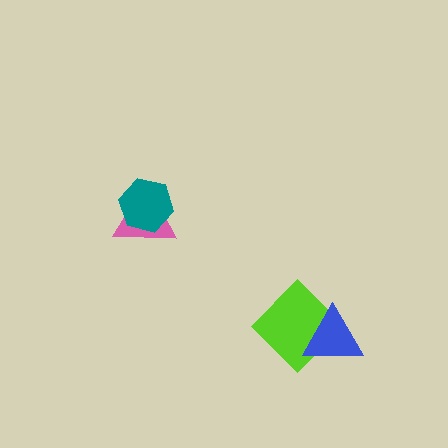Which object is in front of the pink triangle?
The teal hexagon is in front of the pink triangle.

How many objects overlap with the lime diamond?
1 object overlaps with the lime diamond.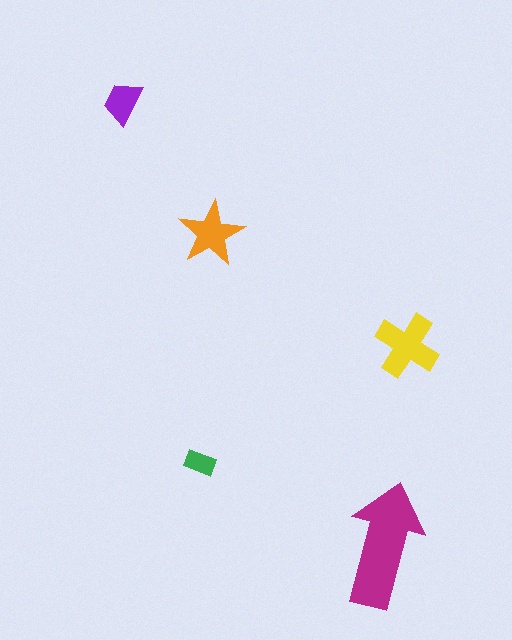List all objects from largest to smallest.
The magenta arrow, the yellow cross, the orange star, the purple trapezoid, the green rectangle.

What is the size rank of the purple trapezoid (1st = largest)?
4th.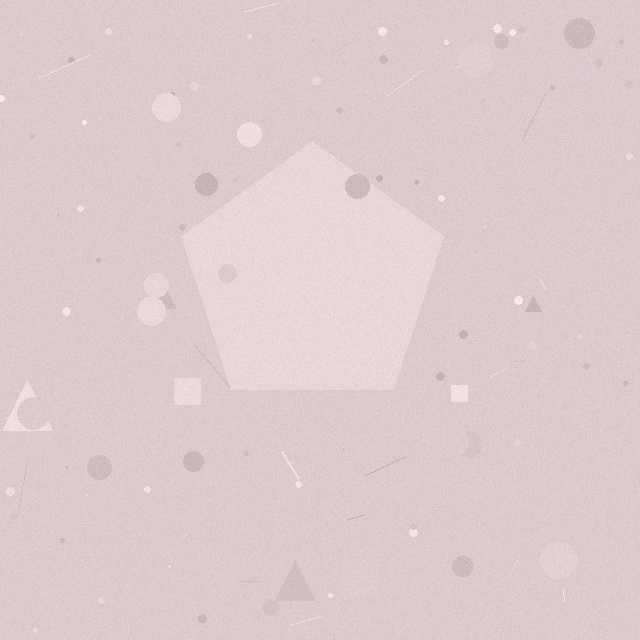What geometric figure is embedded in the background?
A pentagon is embedded in the background.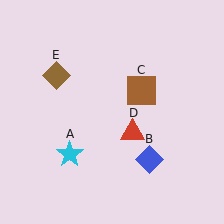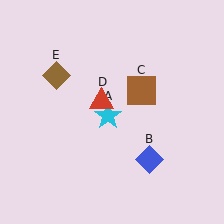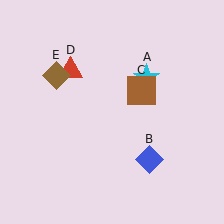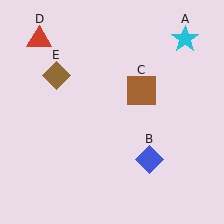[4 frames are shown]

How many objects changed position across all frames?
2 objects changed position: cyan star (object A), red triangle (object D).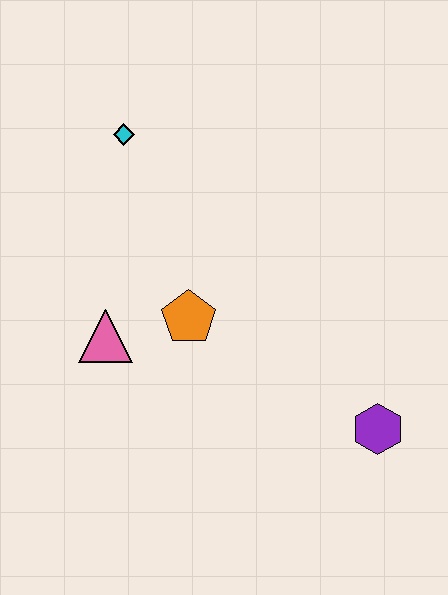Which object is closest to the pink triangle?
The orange pentagon is closest to the pink triangle.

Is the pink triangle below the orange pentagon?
Yes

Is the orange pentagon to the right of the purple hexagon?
No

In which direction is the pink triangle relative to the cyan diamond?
The pink triangle is below the cyan diamond.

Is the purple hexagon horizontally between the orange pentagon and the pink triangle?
No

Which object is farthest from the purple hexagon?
The cyan diamond is farthest from the purple hexagon.